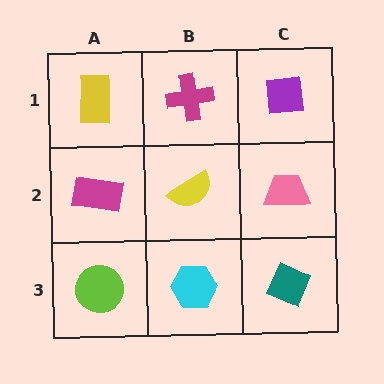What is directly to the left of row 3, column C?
A cyan hexagon.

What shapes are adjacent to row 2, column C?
A purple square (row 1, column C), a teal diamond (row 3, column C), a yellow semicircle (row 2, column B).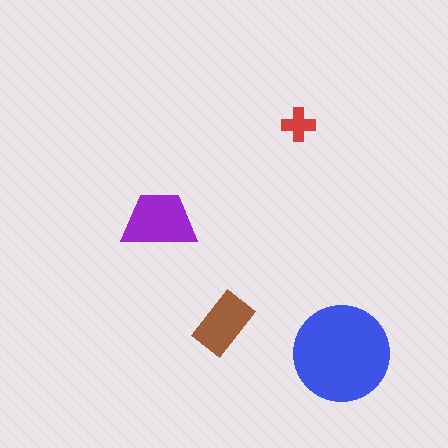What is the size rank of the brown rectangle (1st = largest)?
3rd.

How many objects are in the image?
There are 4 objects in the image.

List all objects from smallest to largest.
The red cross, the brown rectangle, the purple trapezoid, the blue circle.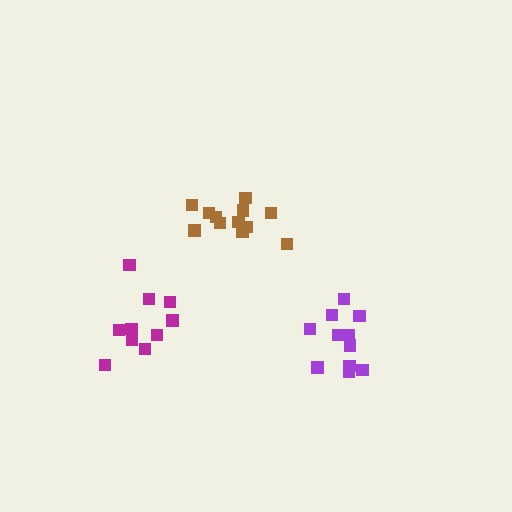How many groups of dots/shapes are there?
There are 3 groups.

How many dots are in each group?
Group 1: 11 dots, Group 2: 12 dots, Group 3: 10 dots (33 total).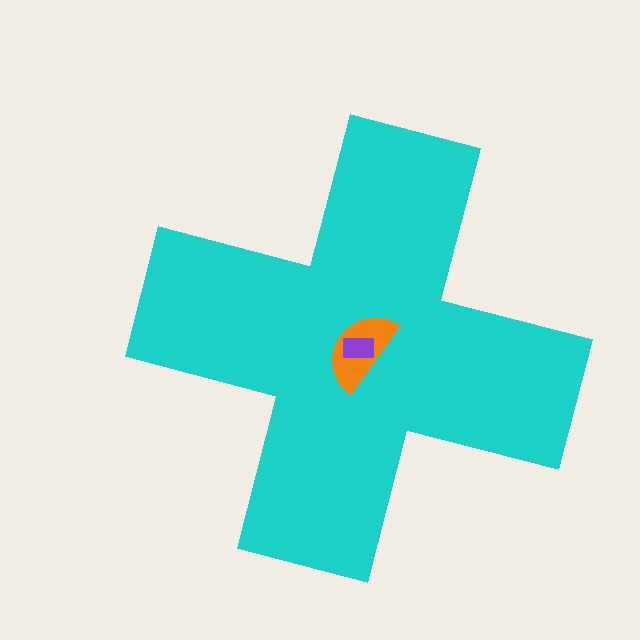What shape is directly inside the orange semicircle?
The purple rectangle.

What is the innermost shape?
The purple rectangle.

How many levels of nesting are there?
3.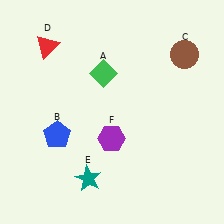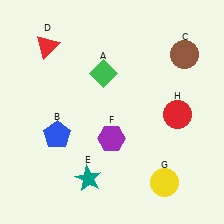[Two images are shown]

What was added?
A yellow circle (G), a red circle (H) were added in Image 2.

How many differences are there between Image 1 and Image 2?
There are 2 differences between the two images.